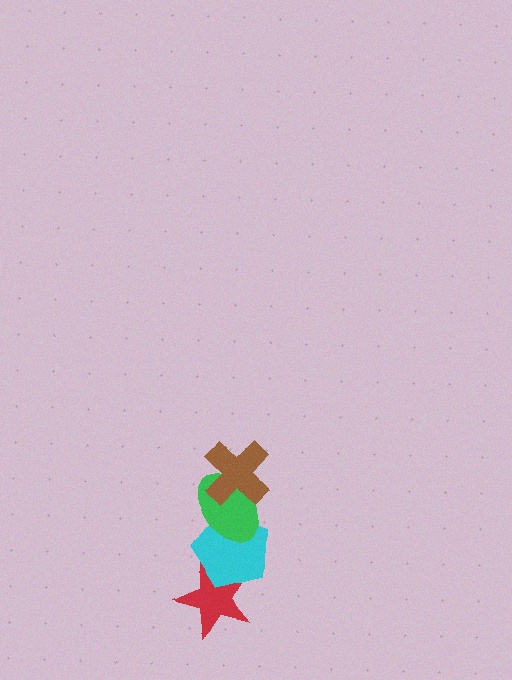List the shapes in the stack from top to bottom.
From top to bottom: the brown cross, the green ellipse, the cyan pentagon, the red star.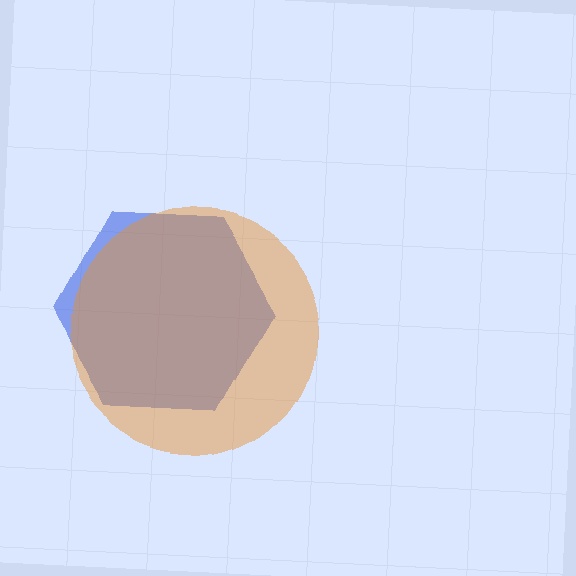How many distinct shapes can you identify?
There are 2 distinct shapes: a blue hexagon, an orange circle.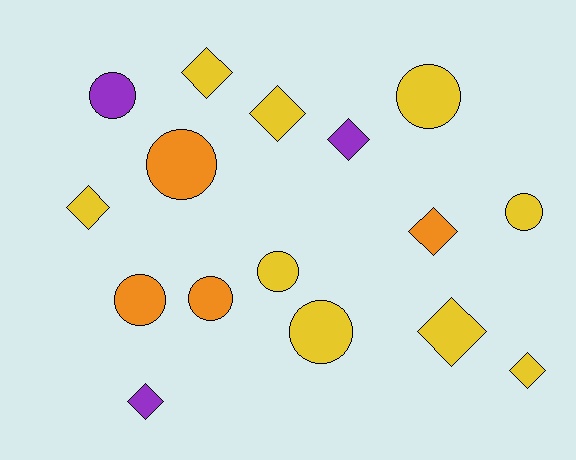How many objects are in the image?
There are 16 objects.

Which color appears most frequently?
Yellow, with 9 objects.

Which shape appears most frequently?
Diamond, with 8 objects.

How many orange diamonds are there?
There is 1 orange diamond.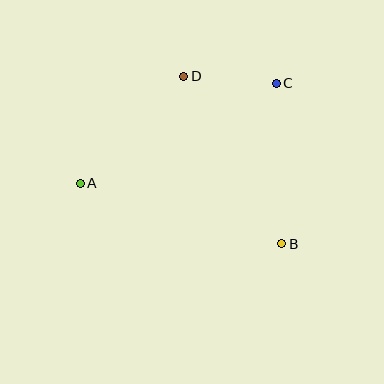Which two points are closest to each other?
Points C and D are closest to each other.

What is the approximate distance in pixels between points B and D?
The distance between B and D is approximately 194 pixels.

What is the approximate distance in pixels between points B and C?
The distance between B and C is approximately 161 pixels.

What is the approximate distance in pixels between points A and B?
The distance between A and B is approximately 211 pixels.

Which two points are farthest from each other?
Points A and C are farthest from each other.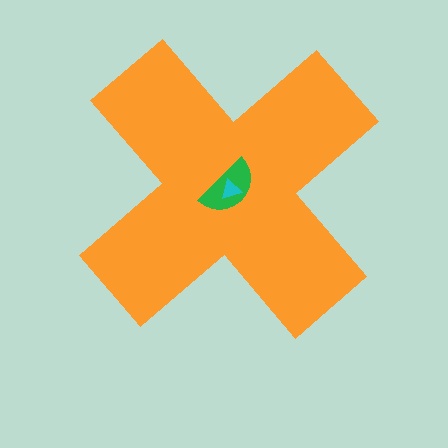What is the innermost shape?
The cyan triangle.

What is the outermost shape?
The orange cross.